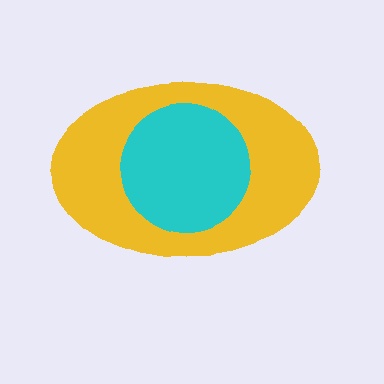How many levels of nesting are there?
2.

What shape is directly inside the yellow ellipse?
The cyan circle.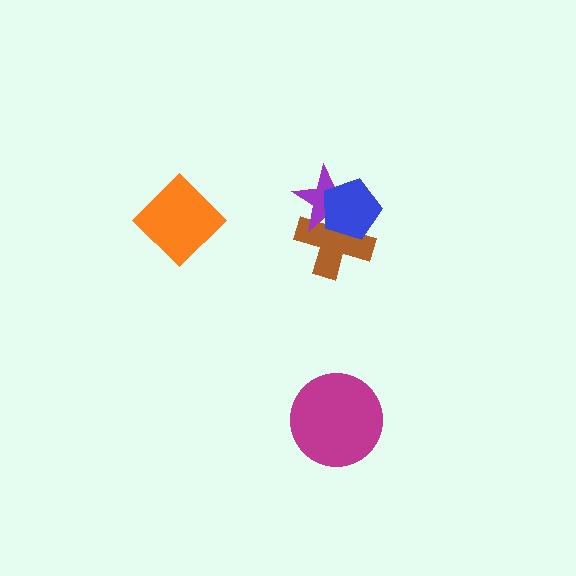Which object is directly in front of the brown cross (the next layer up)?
The purple star is directly in front of the brown cross.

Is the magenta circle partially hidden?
No, no other shape covers it.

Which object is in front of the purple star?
The blue pentagon is in front of the purple star.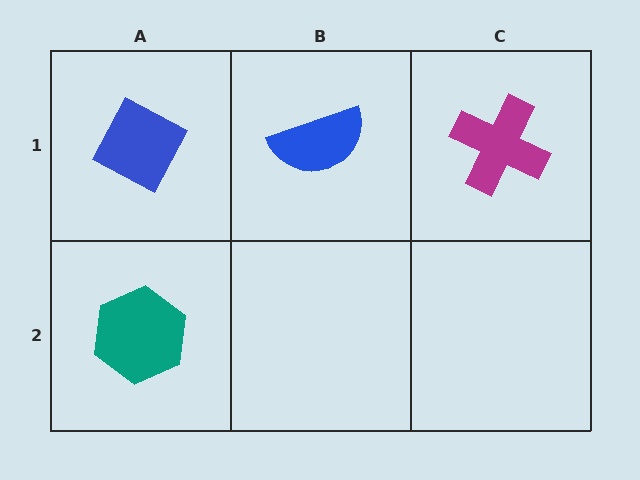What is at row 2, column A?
A teal hexagon.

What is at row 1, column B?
A blue semicircle.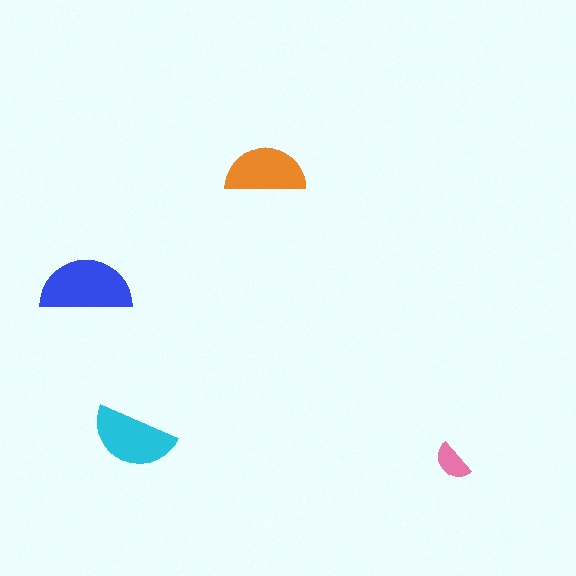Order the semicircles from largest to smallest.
the blue one, the cyan one, the orange one, the pink one.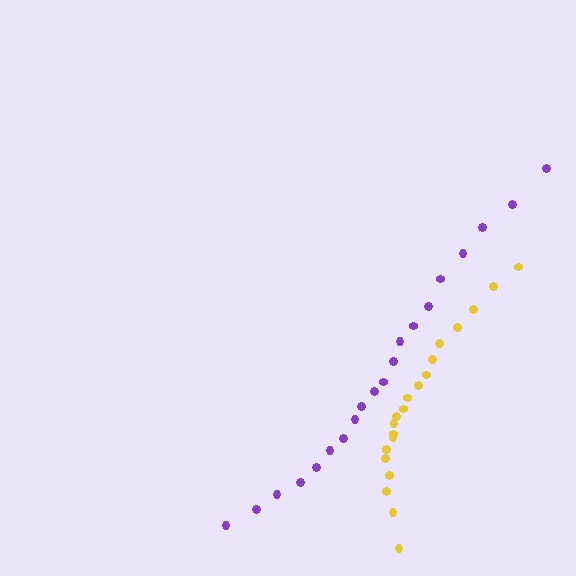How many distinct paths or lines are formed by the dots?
There are 2 distinct paths.